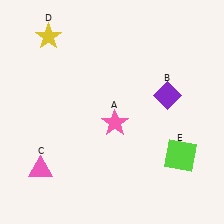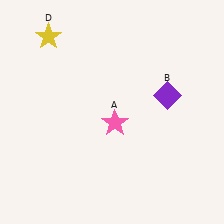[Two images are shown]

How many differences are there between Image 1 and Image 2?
There are 2 differences between the two images.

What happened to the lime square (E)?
The lime square (E) was removed in Image 2. It was in the bottom-right area of Image 1.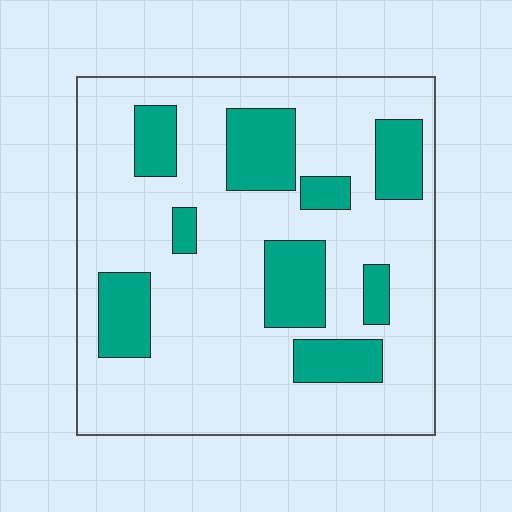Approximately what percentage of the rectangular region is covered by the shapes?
Approximately 25%.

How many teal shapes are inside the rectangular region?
9.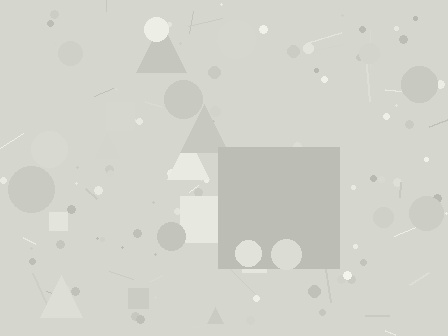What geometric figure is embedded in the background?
A square is embedded in the background.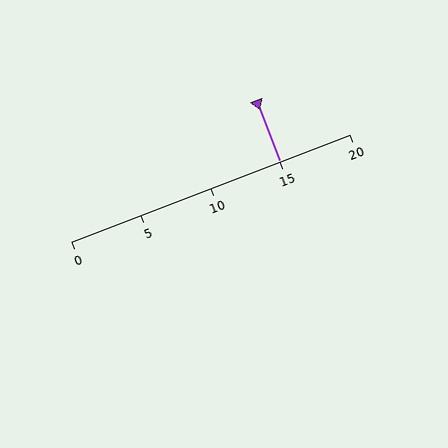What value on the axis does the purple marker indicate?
The marker indicates approximately 15.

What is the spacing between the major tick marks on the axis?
The major ticks are spaced 5 apart.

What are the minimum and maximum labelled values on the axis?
The axis runs from 0 to 20.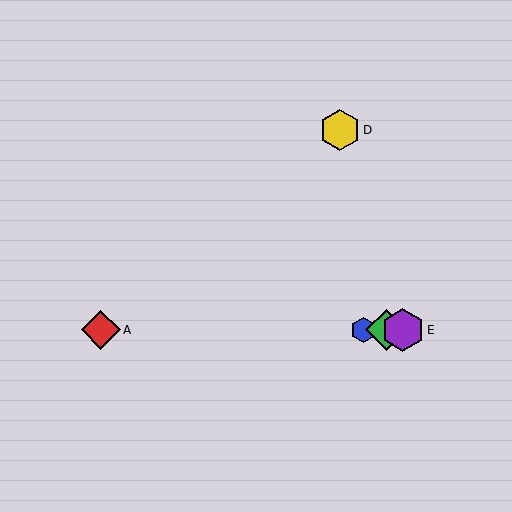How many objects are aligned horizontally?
4 objects (A, B, C, E) are aligned horizontally.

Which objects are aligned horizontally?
Objects A, B, C, E are aligned horizontally.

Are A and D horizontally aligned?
No, A is at y≈330 and D is at y≈130.